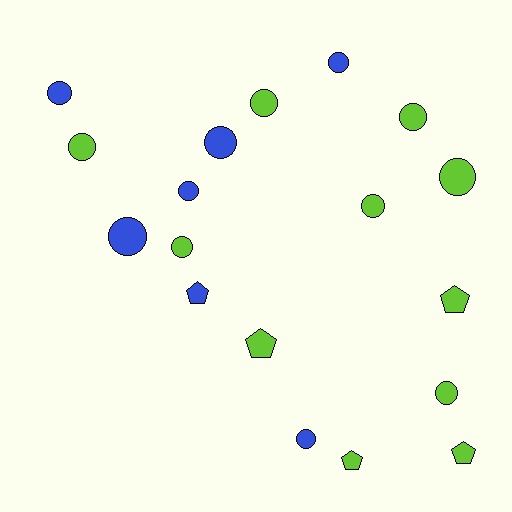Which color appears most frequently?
Lime, with 11 objects.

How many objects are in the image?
There are 18 objects.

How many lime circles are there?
There are 7 lime circles.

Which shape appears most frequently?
Circle, with 13 objects.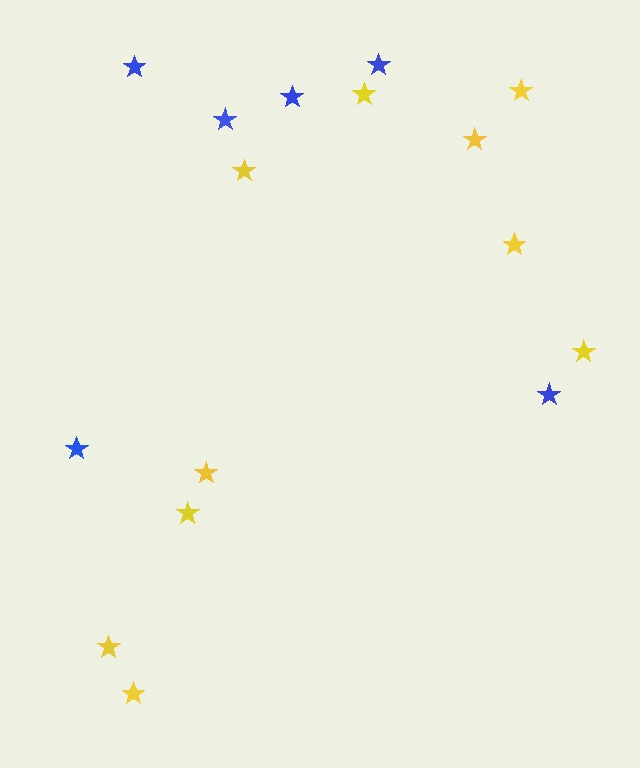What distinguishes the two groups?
There are 2 groups: one group of blue stars (6) and one group of yellow stars (10).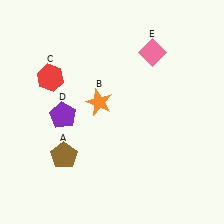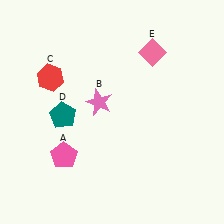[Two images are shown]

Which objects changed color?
A changed from brown to pink. B changed from orange to pink. D changed from purple to teal.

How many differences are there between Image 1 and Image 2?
There are 3 differences between the two images.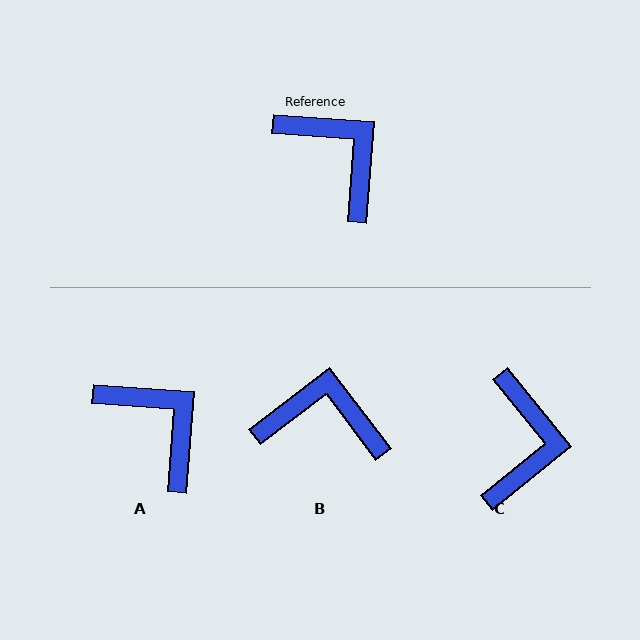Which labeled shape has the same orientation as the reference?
A.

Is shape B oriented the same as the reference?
No, it is off by about 41 degrees.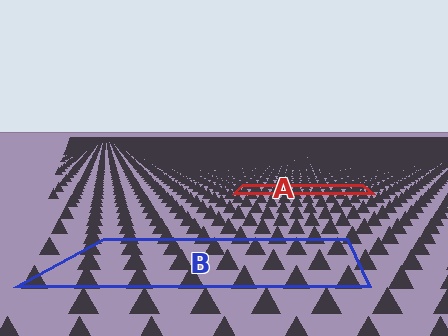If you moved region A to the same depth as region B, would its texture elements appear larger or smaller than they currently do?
They would appear larger. At a closer depth, the same texture elements are projected at a bigger on-screen size.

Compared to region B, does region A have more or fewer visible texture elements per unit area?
Region A has more texture elements per unit area — they are packed more densely because it is farther away.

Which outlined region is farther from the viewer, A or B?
Region A is farther from the viewer — the texture elements inside it appear smaller and more densely packed.